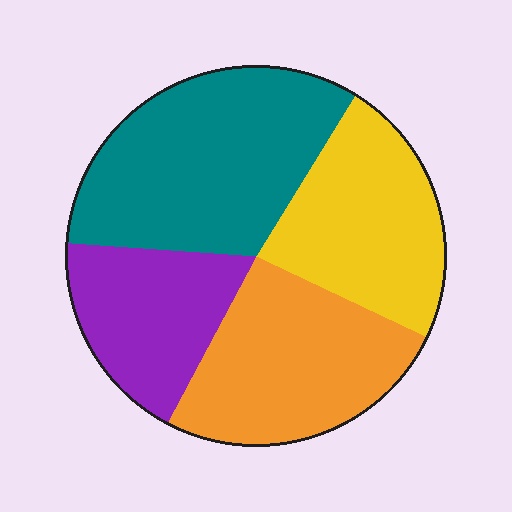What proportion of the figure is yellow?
Yellow takes up about one quarter (1/4) of the figure.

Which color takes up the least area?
Purple, at roughly 20%.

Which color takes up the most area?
Teal, at roughly 35%.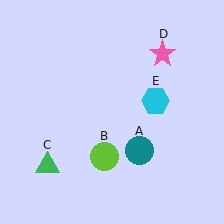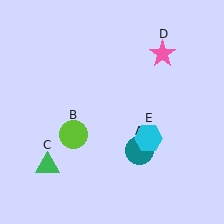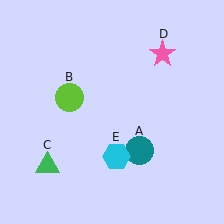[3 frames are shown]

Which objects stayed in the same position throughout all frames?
Teal circle (object A) and green triangle (object C) and pink star (object D) remained stationary.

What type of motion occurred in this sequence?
The lime circle (object B), cyan hexagon (object E) rotated clockwise around the center of the scene.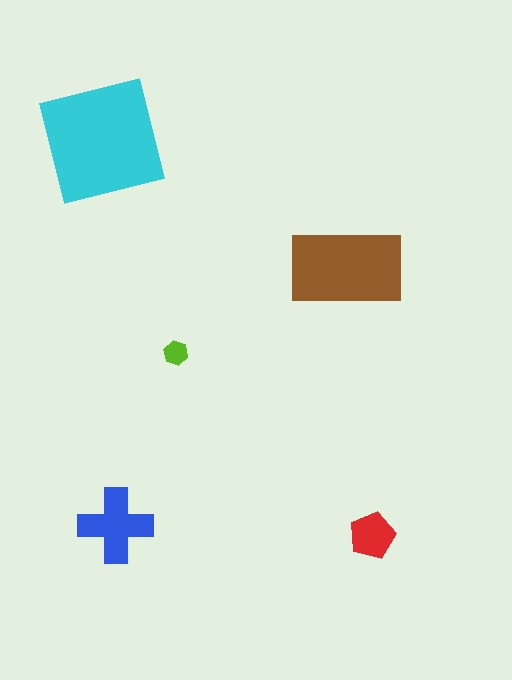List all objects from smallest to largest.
The lime hexagon, the red pentagon, the blue cross, the brown rectangle, the cyan square.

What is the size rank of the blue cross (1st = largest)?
3rd.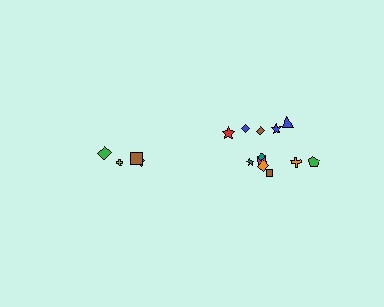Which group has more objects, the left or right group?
The right group.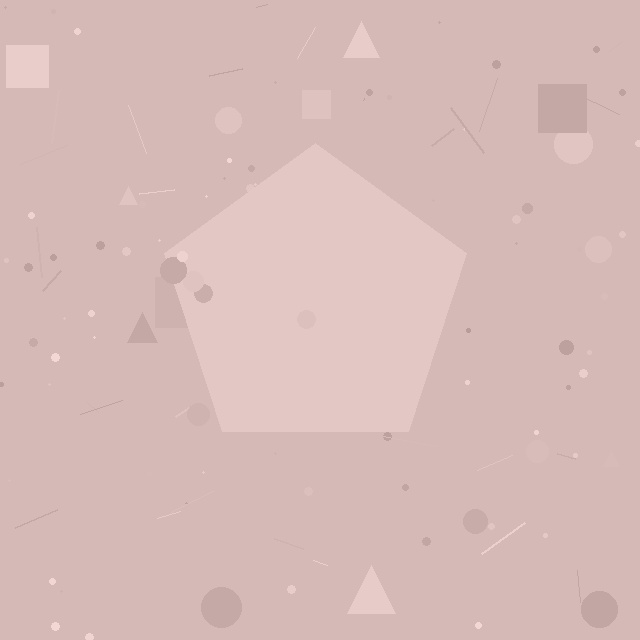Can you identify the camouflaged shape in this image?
The camouflaged shape is a pentagon.